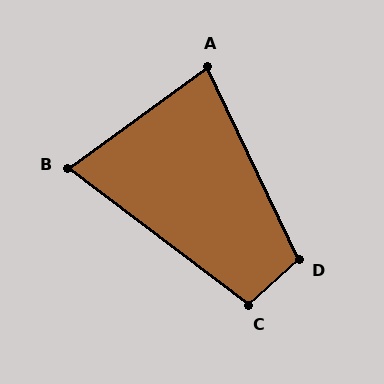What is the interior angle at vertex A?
Approximately 79 degrees (acute).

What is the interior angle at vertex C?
Approximately 101 degrees (obtuse).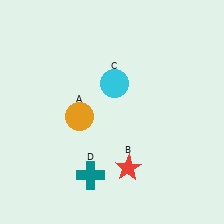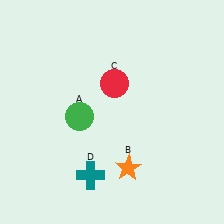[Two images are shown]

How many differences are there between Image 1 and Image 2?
There are 3 differences between the two images.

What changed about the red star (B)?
In Image 1, B is red. In Image 2, it changed to orange.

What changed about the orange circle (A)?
In Image 1, A is orange. In Image 2, it changed to green.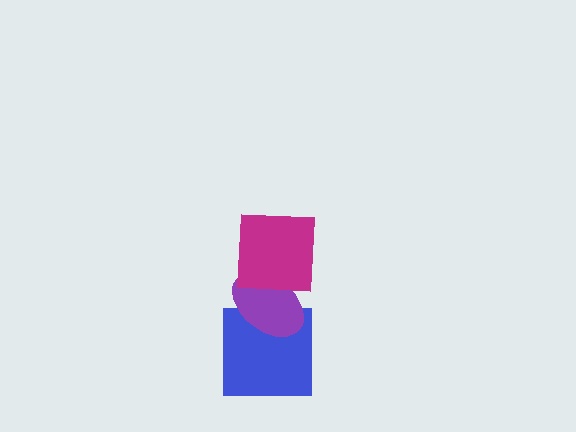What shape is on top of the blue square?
The purple ellipse is on top of the blue square.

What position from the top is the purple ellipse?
The purple ellipse is 2nd from the top.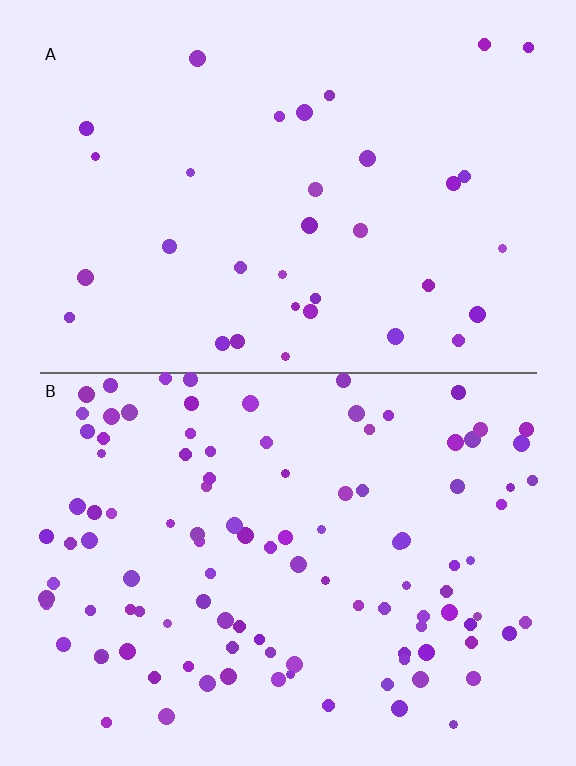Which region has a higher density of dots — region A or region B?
B (the bottom).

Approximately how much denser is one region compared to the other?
Approximately 3.1× — region B over region A.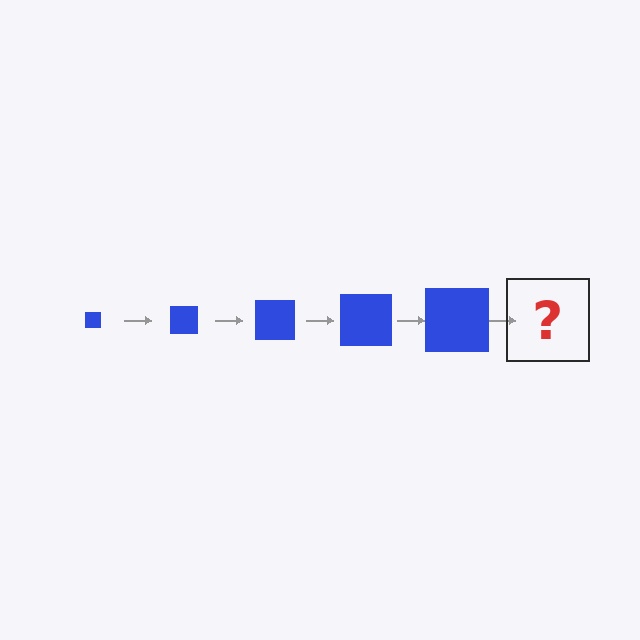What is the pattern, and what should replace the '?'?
The pattern is that the square gets progressively larger each step. The '?' should be a blue square, larger than the previous one.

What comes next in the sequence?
The next element should be a blue square, larger than the previous one.